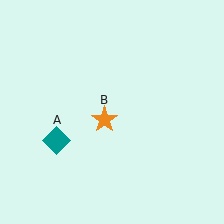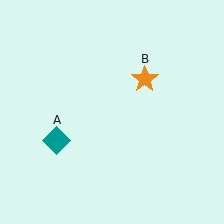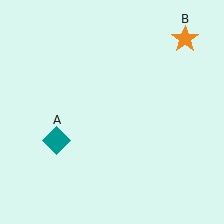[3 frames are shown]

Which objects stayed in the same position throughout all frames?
Teal diamond (object A) remained stationary.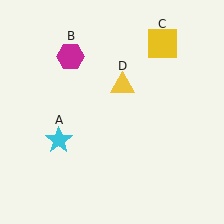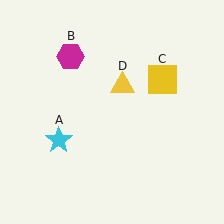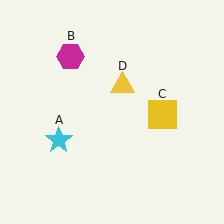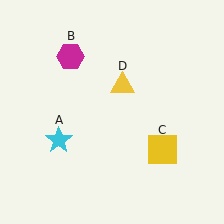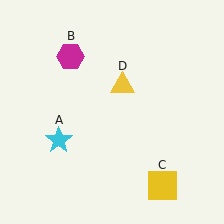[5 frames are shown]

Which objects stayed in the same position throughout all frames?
Cyan star (object A) and magenta hexagon (object B) and yellow triangle (object D) remained stationary.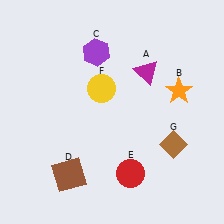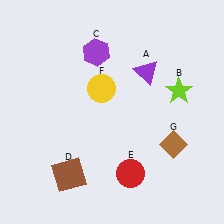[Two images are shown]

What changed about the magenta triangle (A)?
In Image 1, A is magenta. In Image 2, it changed to purple.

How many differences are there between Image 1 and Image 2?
There are 2 differences between the two images.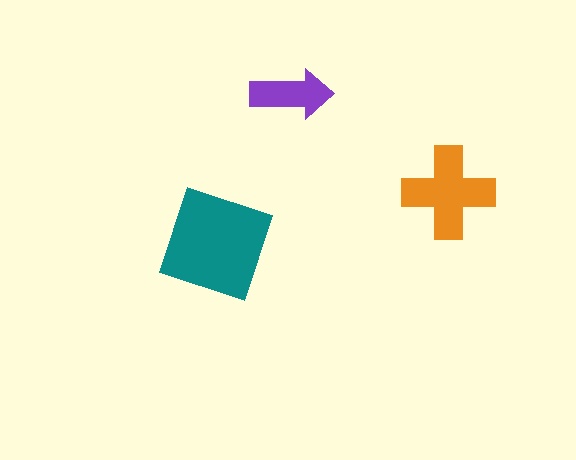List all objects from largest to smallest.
The teal square, the orange cross, the purple arrow.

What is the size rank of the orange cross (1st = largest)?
2nd.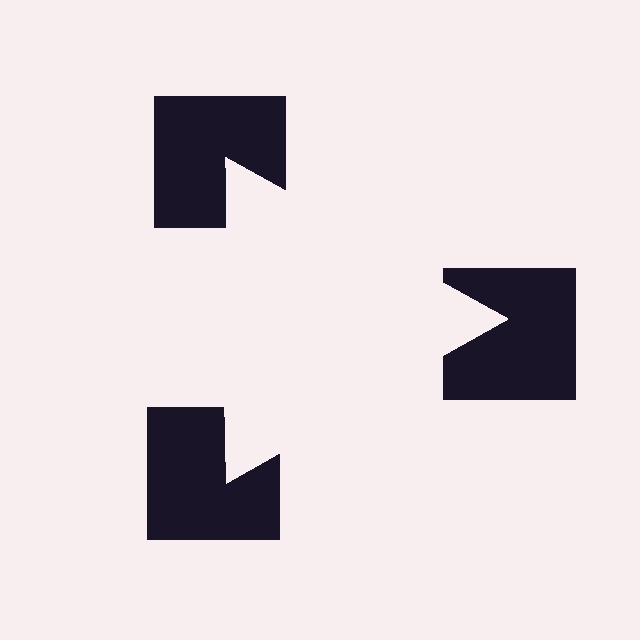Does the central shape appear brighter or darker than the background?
It typically appears slightly brighter than the background, even though no actual brightness change is drawn.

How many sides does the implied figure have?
3 sides.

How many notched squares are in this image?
There are 3 — one at each vertex of the illusory triangle.